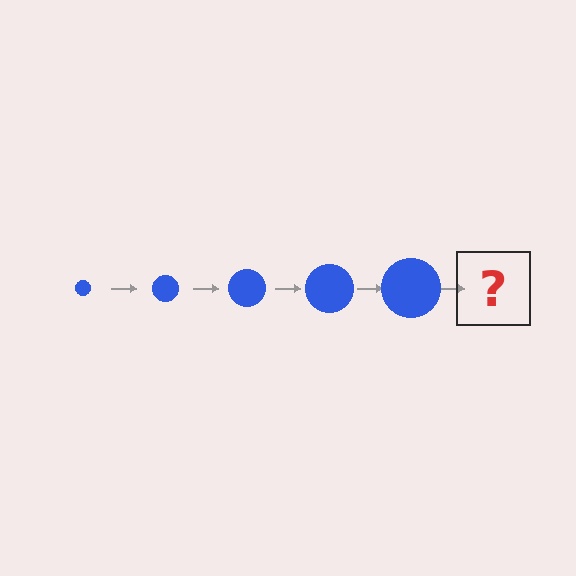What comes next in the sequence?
The next element should be a blue circle, larger than the previous one.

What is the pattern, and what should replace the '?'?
The pattern is that the circle gets progressively larger each step. The '?' should be a blue circle, larger than the previous one.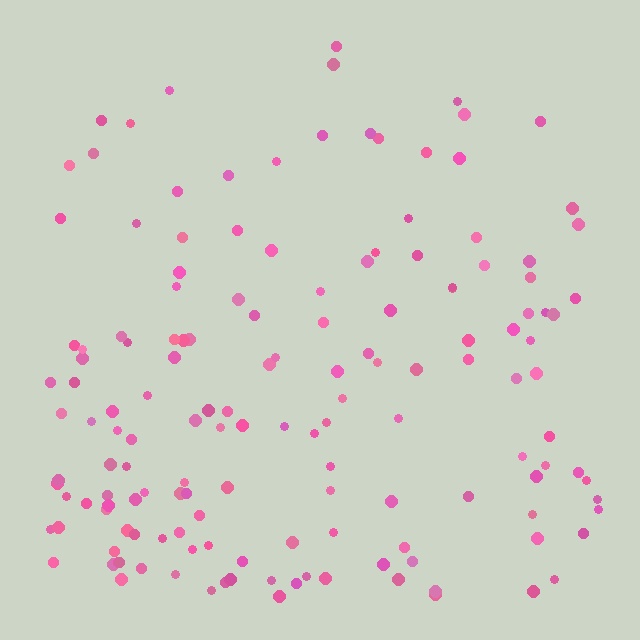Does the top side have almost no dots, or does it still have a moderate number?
Still a moderate number, just noticeably fewer than the bottom.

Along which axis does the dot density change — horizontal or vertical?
Vertical.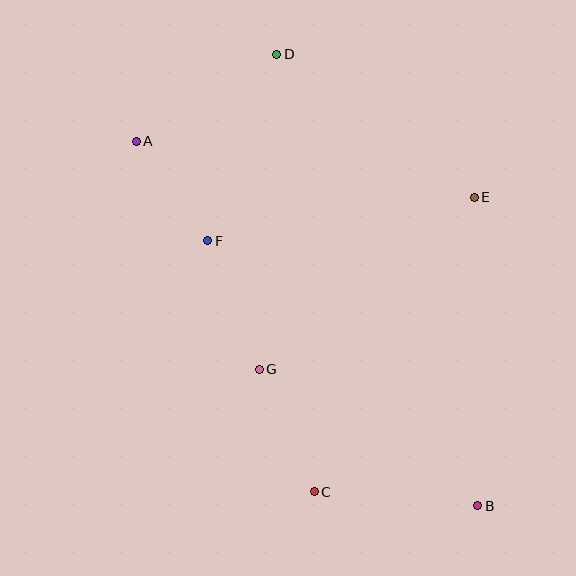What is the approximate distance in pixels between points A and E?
The distance between A and E is approximately 343 pixels.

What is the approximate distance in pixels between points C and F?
The distance between C and F is approximately 273 pixels.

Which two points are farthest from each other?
Points A and B are farthest from each other.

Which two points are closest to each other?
Points A and F are closest to each other.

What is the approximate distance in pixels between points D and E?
The distance between D and E is approximately 244 pixels.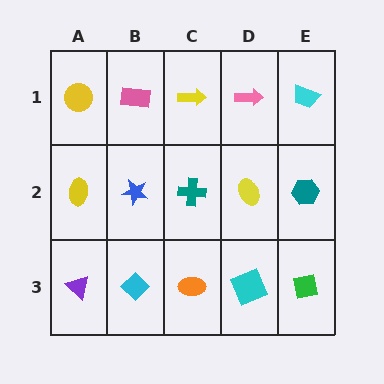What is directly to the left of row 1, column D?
A yellow arrow.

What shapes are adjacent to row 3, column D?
A yellow ellipse (row 2, column D), an orange ellipse (row 3, column C), a green square (row 3, column E).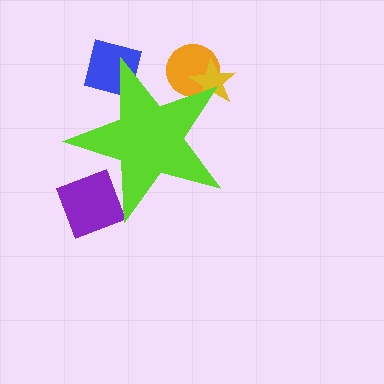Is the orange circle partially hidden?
Yes, the orange circle is partially hidden behind the lime star.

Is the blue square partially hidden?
Yes, the blue square is partially hidden behind the lime star.